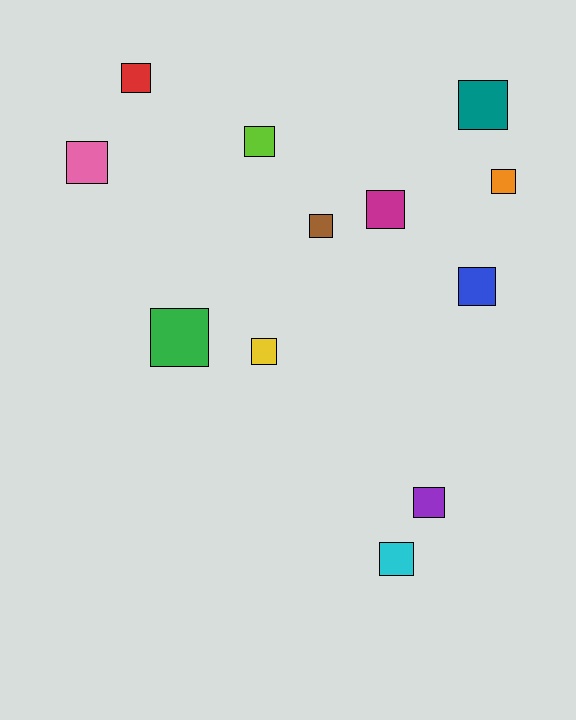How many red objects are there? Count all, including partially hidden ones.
There is 1 red object.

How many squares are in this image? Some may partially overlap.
There are 12 squares.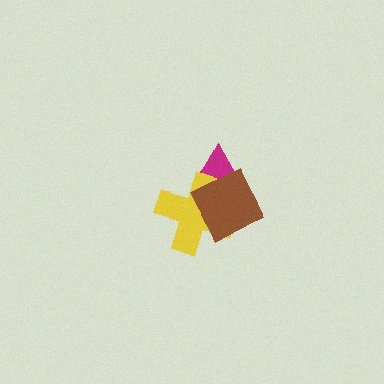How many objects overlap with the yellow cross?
2 objects overlap with the yellow cross.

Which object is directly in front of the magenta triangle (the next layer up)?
The yellow cross is directly in front of the magenta triangle.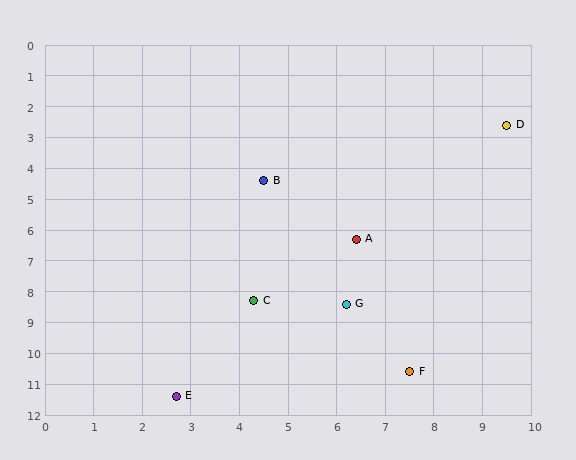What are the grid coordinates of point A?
Point A is at approximately (6.4, 6.3).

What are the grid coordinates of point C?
Point C is at approximately (4.3, 8.3).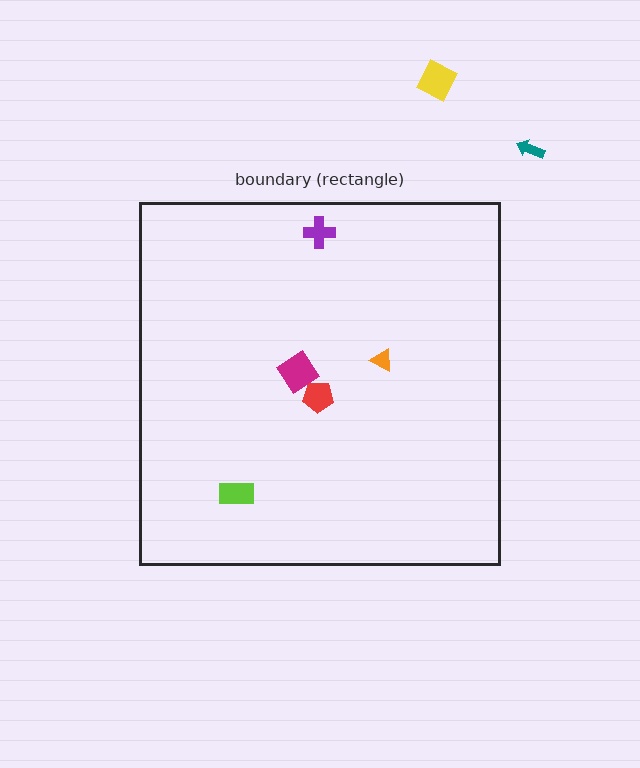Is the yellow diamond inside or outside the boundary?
Outside.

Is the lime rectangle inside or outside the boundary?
Inside.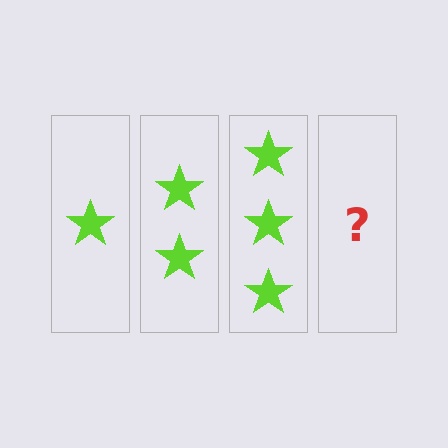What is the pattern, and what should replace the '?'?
The pattern is that each step adds one more star. The '?' should be 4 stars.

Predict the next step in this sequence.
The next step is 4 stars.